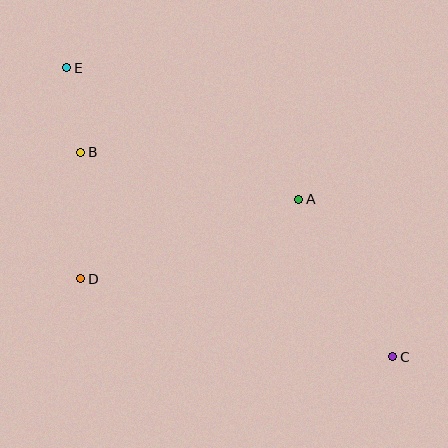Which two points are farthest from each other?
Points C and E are farthest from each other.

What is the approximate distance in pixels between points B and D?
The distance between B and D is approximately 127 pixels.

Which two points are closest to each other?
Points B and E are closest to each other.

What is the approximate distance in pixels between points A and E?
The distance between A and E is approximately 267 pixels.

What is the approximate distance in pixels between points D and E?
The distance between D and E is approximately 212 pixels.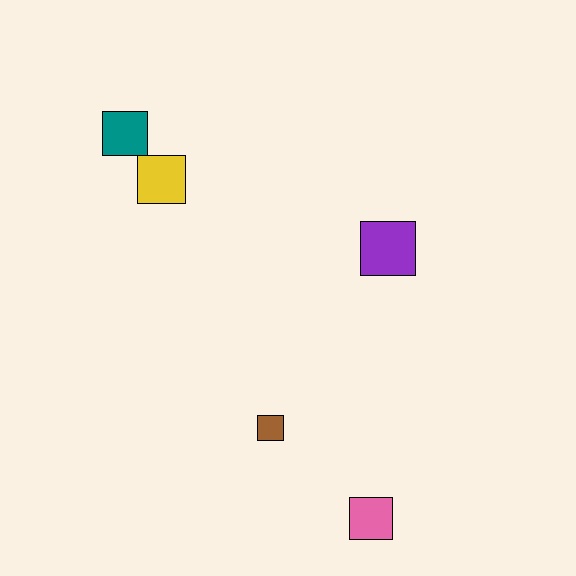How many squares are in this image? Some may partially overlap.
There are 5 squares.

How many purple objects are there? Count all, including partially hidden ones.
There is 1 purple object.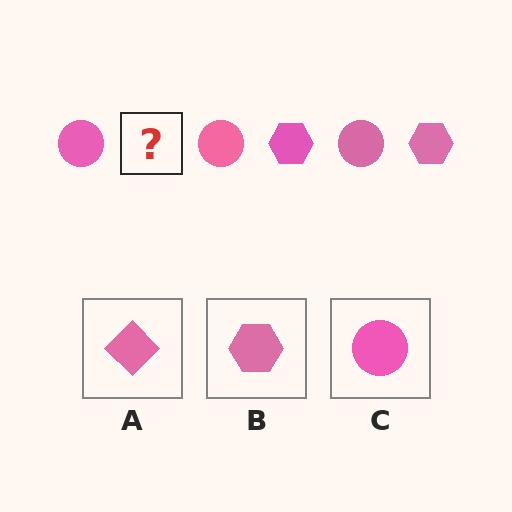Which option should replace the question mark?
Option B.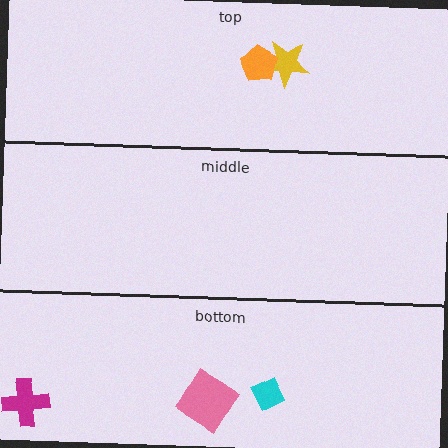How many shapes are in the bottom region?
3.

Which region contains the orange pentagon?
The top region.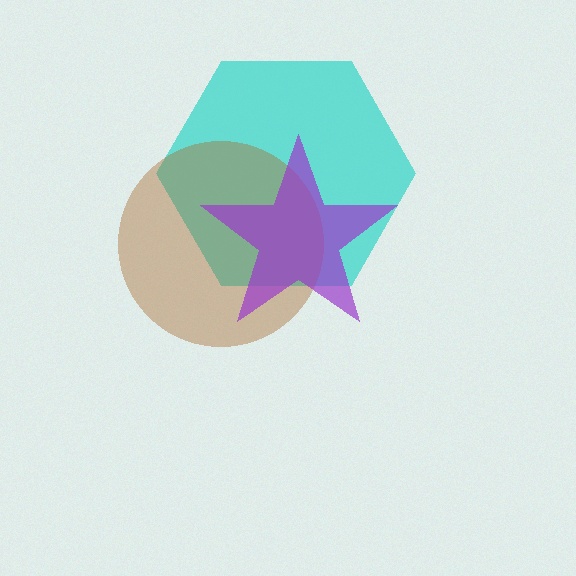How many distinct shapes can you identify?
There are 3 distinct shapes: a cyan hexagon, a brown circle, a purple star.